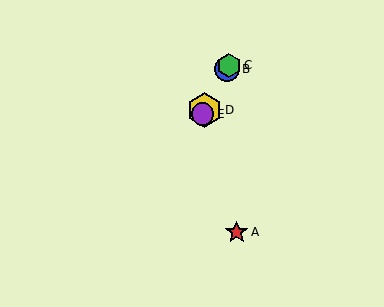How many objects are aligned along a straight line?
4 objects (B, C, D, E) are aligned along a straight line.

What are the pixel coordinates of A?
Object A is at (237, 232).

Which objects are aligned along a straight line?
Objects B, C, D, E are aligned along a straight line.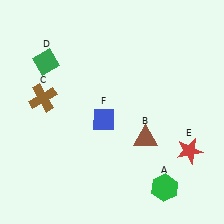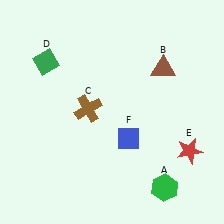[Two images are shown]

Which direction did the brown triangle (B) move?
The brown triangle (B) moved up.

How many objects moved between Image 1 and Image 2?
3 objects moved between the two images.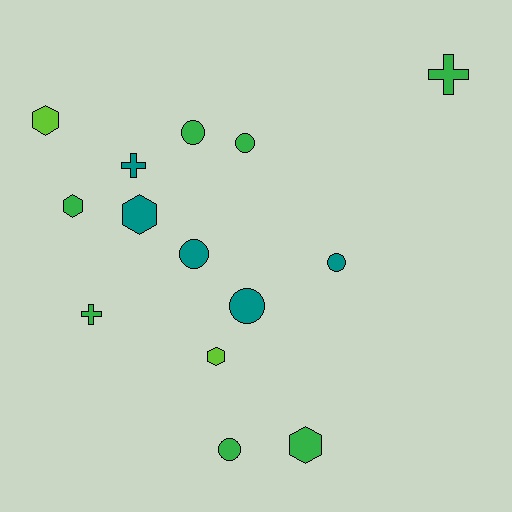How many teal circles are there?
There are 3 teal circles.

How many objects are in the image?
There are 14 objects.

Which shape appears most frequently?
Circle, with 6 objects.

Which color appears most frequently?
Green, with 7 objects.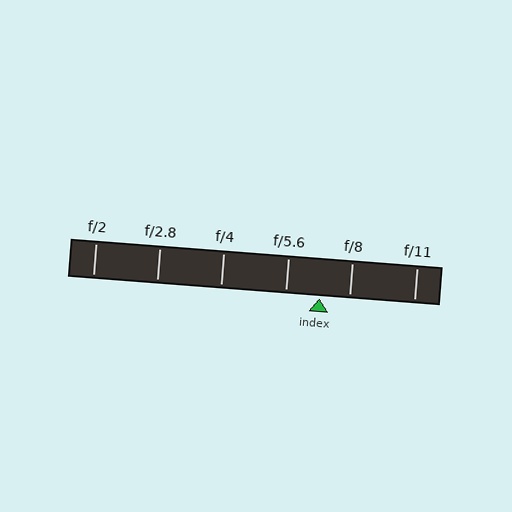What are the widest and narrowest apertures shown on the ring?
The widest aperture shown is f/2 and the narrowest is f/11.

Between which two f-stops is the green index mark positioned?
The index mark is between f/5.6 and f/8.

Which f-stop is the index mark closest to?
The index mark is closest to f/8.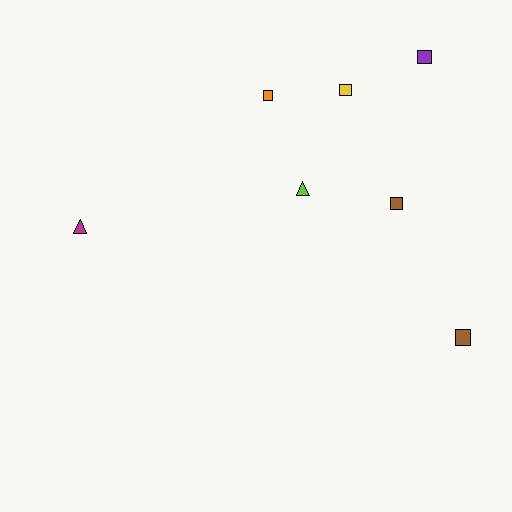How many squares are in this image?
There are 5 squares.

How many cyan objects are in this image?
There are no cyan objects.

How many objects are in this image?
There are 7 objects.